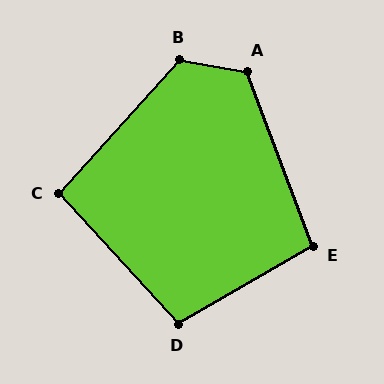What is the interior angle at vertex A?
Approximately 120 degrees (obtuse).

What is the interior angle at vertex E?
Approximately 99 degrees (obtuse).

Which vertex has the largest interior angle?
B, at approximately 122 degrees.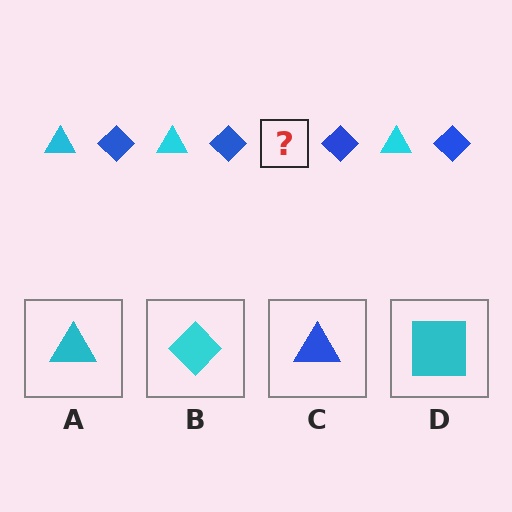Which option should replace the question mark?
Option A.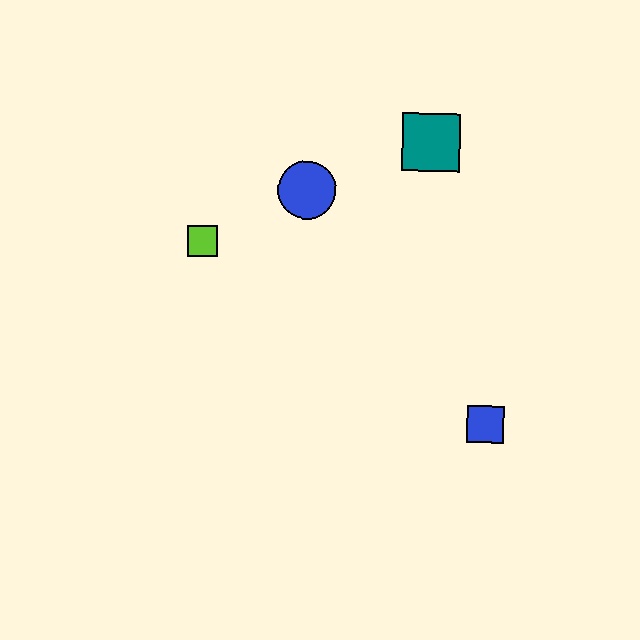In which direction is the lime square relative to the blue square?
The lime square is to the left of the blue square.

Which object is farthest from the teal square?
The blue square is farthest from the teal square.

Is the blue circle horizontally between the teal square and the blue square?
No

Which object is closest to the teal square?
The blue circle is closest to the teal square.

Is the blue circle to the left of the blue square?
Yes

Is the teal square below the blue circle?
No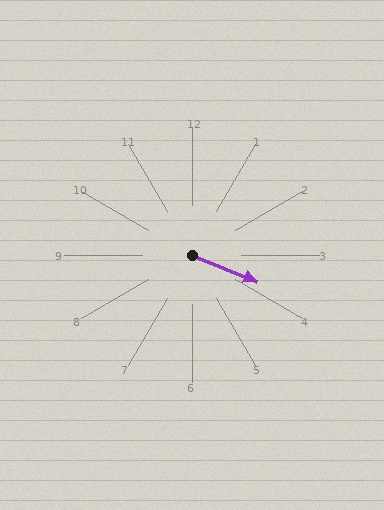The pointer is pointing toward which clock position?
Roughly 4 o'clock.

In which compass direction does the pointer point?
East.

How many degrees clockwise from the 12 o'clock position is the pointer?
Approximately 112 degrees.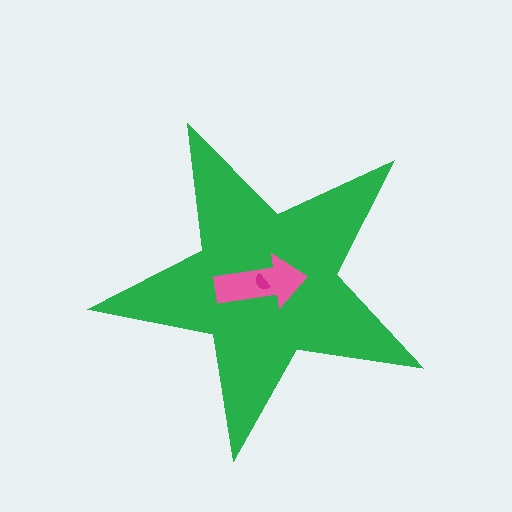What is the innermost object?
The magenta semicircle.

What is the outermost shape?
The green star.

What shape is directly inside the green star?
The pink arrow.